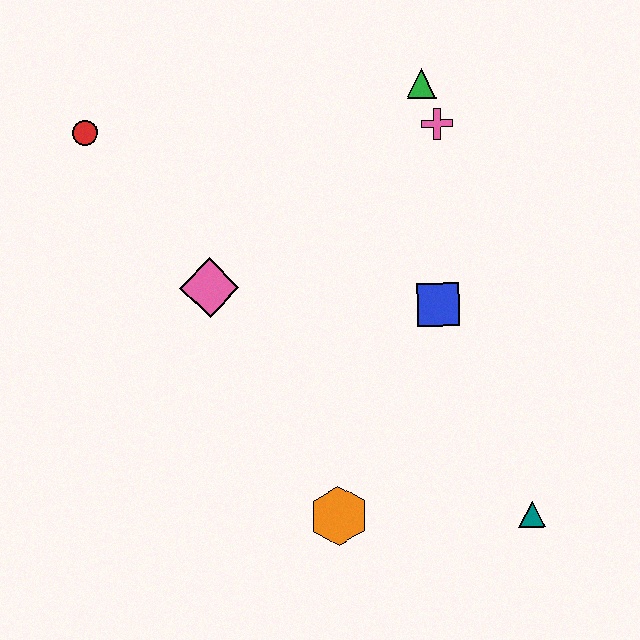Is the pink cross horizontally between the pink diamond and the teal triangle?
Yes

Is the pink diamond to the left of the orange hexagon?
Yes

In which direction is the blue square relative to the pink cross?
The blue square is below the pink cross.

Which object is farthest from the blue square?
The red circle is farthest from the blue square.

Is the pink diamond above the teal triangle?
Yes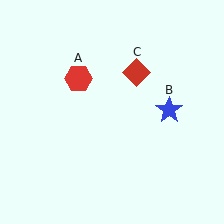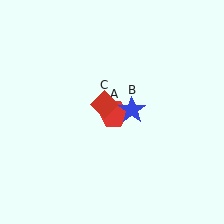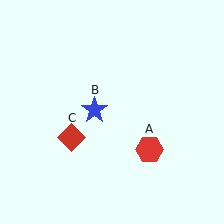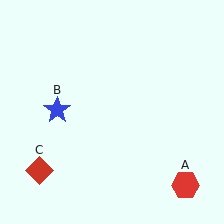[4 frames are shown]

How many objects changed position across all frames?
3 objects changed position: red hexagon (object A), blue star (object B), red diamond (object C).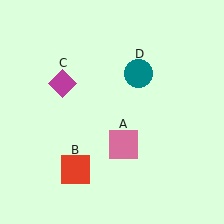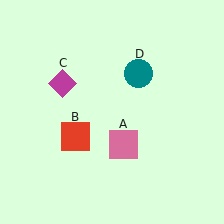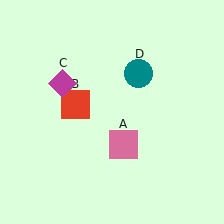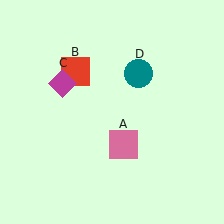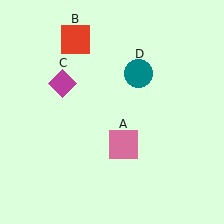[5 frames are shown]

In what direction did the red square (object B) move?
The red square (object B) moved up.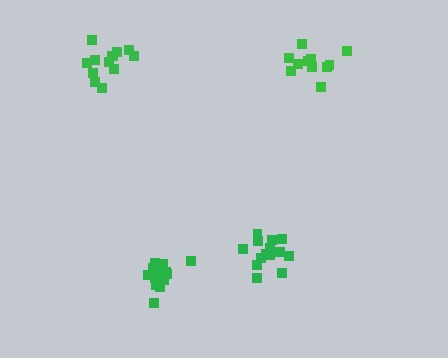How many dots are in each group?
Group 1: 16 dots, Group 2: 13 dots, Group 3: 11 dots, Group 4: 14 dots (54 total).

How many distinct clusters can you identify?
There are 4 distinct clusters.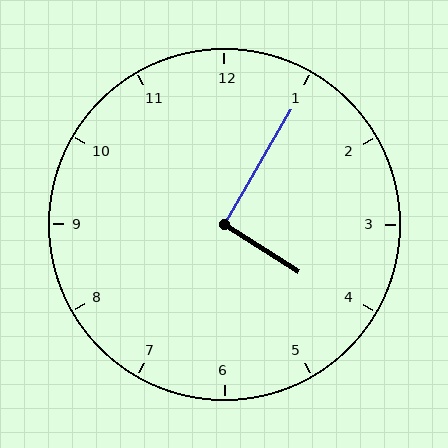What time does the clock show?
4:05.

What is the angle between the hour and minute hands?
Approximately 92 degrees.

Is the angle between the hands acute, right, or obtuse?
It is right.